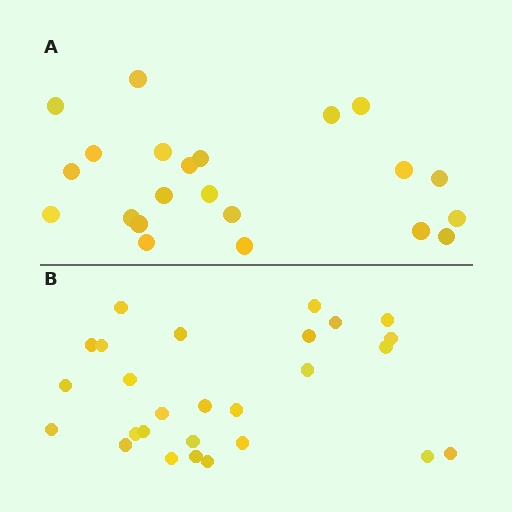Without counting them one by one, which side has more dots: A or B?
Region B (the bottom region) has more dots.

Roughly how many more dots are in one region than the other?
Region B has about 5 more dots than region A.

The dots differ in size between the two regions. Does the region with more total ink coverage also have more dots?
No. Region A has more total ink coverage because its dots are larger, but region B actually contains more individual dots. Total area can be misleading — the number of items is what matters here.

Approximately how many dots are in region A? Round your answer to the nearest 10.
About 20 dots. (The exact count is 22, which rounds to 20.)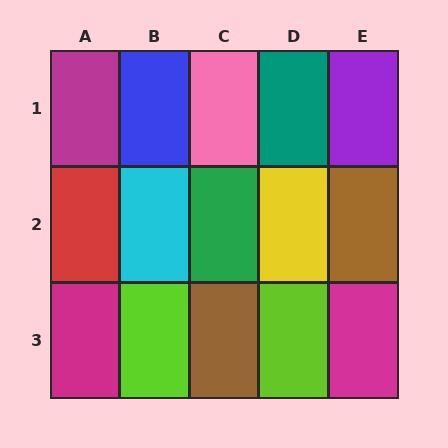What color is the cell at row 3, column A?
Magenta.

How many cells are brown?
2 cells are brown.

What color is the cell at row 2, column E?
Brown.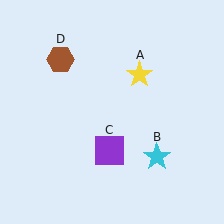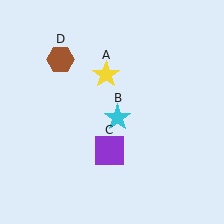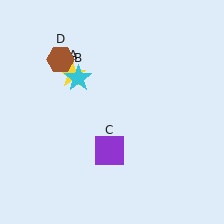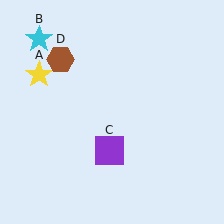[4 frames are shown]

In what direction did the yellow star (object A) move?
The yellow star (object A) moved left.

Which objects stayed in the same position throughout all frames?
Purple square (object C) and brown hexagon (object D) remained stationary.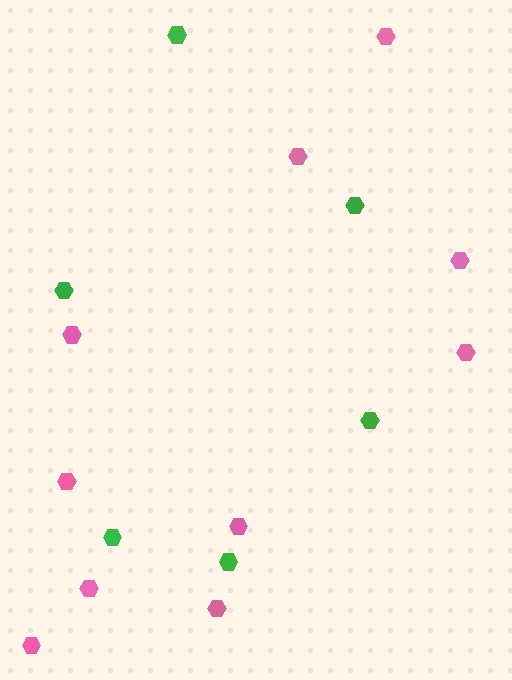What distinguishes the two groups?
There are 2 groups: one group of green hexagons (6) and one group of pink hexagons (10).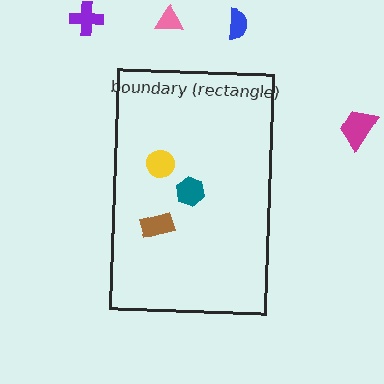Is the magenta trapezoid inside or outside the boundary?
Outside.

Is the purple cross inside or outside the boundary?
Outside.